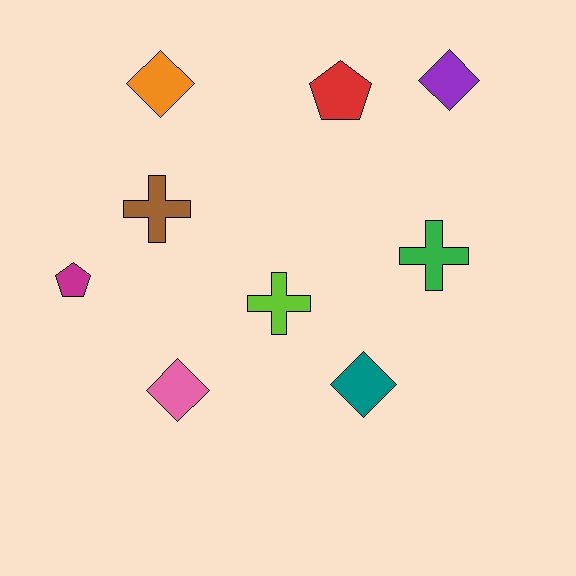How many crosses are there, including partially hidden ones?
There are 3 crosses.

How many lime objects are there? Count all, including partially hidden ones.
There is 1 lime object.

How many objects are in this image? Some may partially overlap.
There are 9 objects.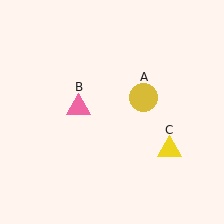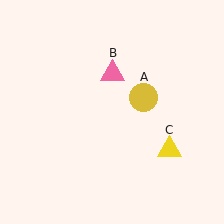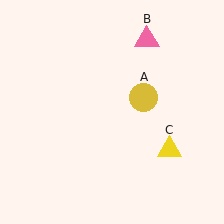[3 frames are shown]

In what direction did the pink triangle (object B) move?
The pink triangle (object B) moved up and to the right.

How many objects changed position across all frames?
1 object changed position: pink triangle (object B).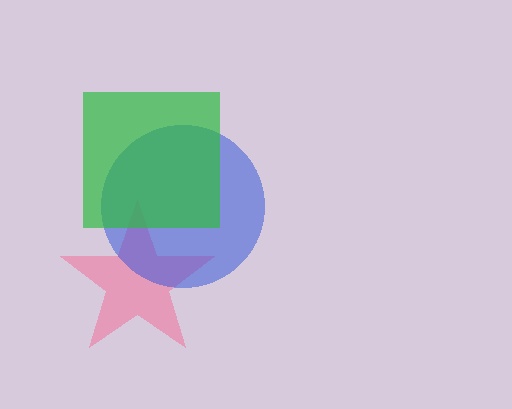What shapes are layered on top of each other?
The layered shapes are: a pink star, a blue circle, a green square.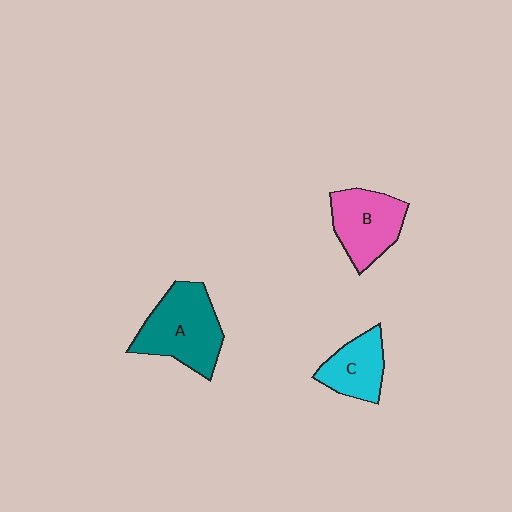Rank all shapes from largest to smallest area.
From largest to smallest: A (teal), B (pink), C (cyan).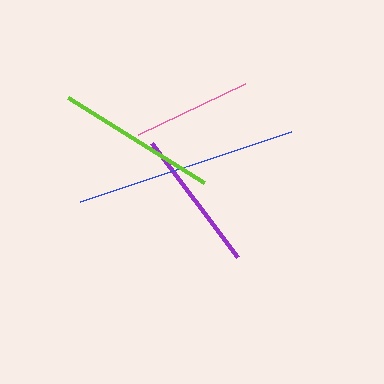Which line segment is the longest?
The blue line is the longest at approximately 223 pixels.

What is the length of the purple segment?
The purple segment is approximately 143 pixels long.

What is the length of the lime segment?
The lime segment is approximately 161 pixels long.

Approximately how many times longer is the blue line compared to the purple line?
The blue line is approximately 1.6 times the length of the purple line.